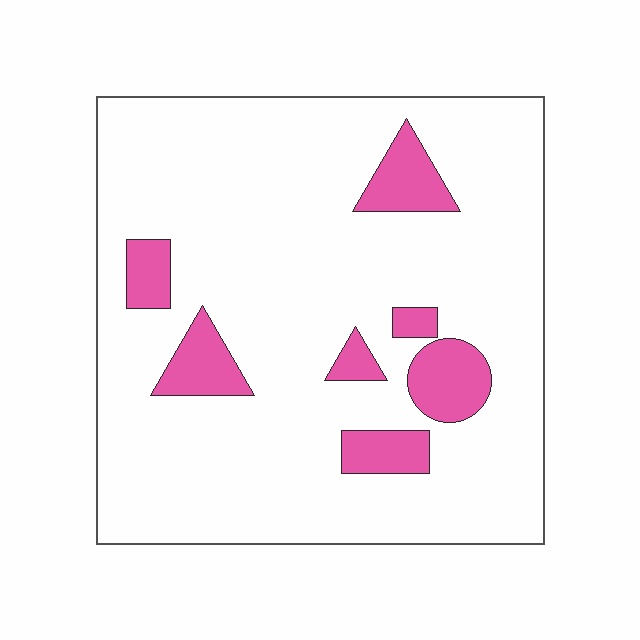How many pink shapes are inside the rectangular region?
7.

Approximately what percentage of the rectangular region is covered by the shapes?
Approximately 15%.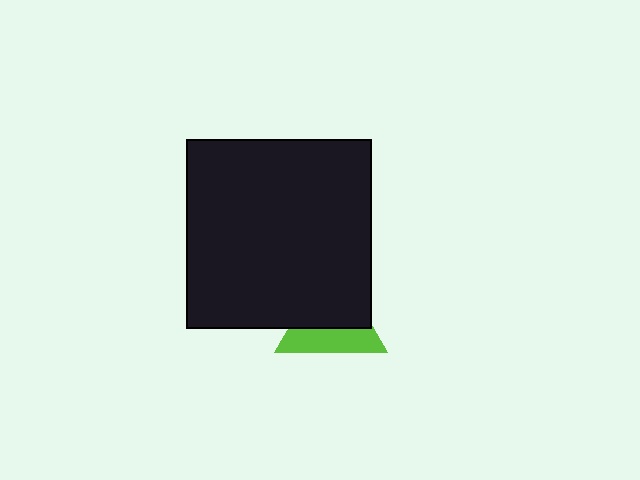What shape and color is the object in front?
The object in front is a black rectangle.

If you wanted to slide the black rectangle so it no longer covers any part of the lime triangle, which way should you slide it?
Slide it up — that is the most direct way to separate the two shapes.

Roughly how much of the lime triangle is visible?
A small part of it is visible (roughly 43%).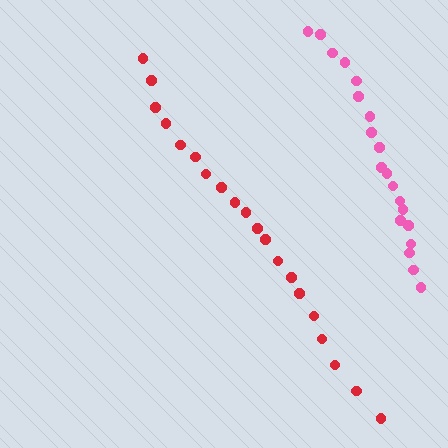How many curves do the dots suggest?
There are 2 distinct paths.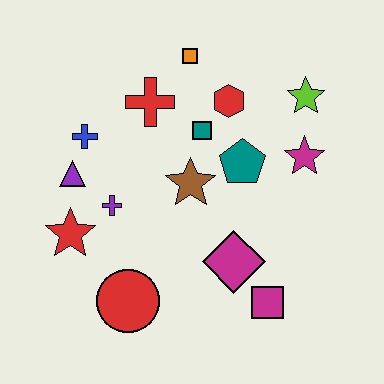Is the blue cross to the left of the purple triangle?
No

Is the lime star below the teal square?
No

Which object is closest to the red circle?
The red star is closest to the red circle.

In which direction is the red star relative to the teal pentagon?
The red star is to the left of the teal pentagon.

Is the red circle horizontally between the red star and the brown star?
Yes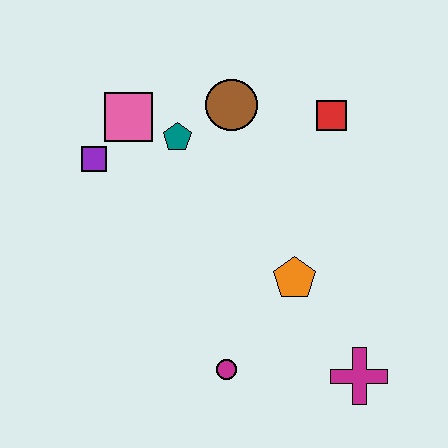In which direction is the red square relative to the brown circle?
The red square is to the right of the brown circle.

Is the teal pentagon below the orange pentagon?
No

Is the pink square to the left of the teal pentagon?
Yes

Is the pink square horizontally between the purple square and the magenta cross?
Yes